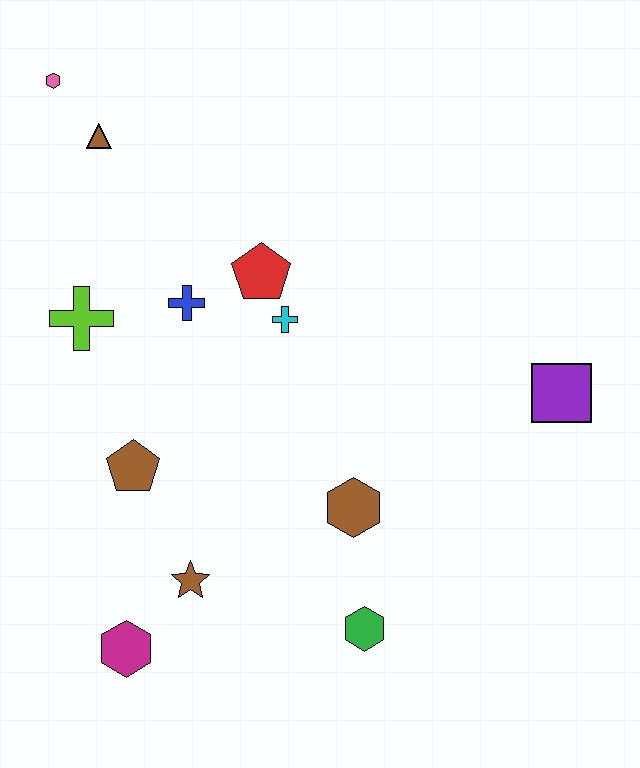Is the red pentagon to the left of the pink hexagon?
No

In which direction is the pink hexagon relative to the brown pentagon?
The pink hexagon is above the brown pentagon.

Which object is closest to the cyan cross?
The red pentagon is closest to the cyan cross.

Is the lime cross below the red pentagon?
Yes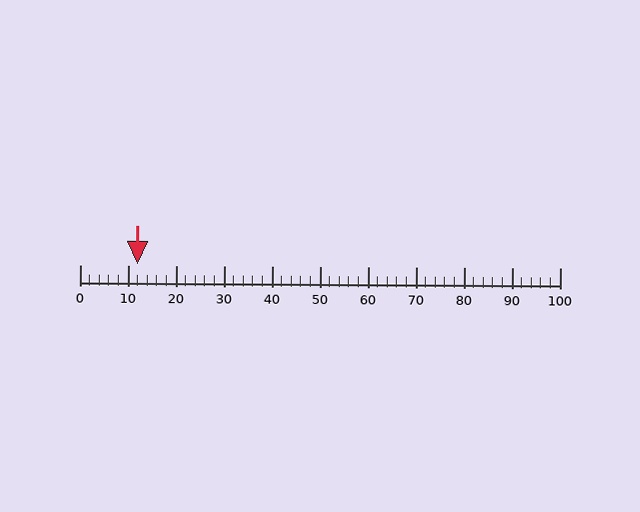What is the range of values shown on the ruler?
The ruler shows values from 0 to 100.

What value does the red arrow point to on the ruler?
The red arrow points to approximately 12.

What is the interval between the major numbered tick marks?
The major tick marks are spaced 10 units apart.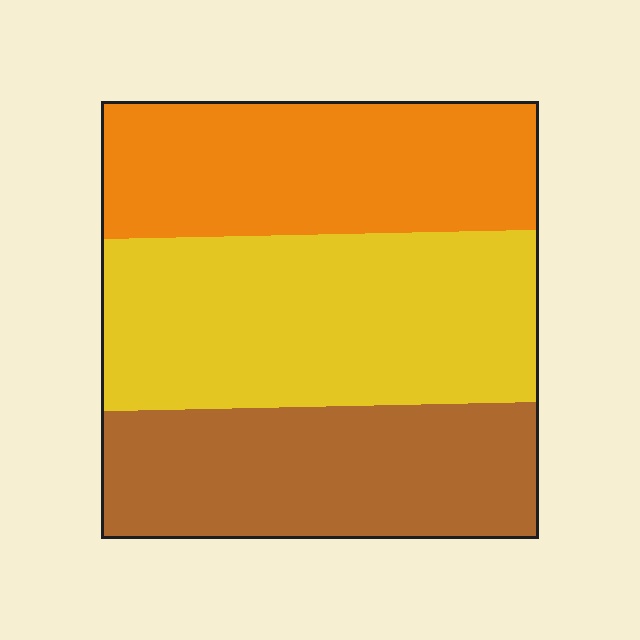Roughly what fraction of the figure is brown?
Brown covers roughly 30% of the figure.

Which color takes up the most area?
Yellow, at roughly 40%.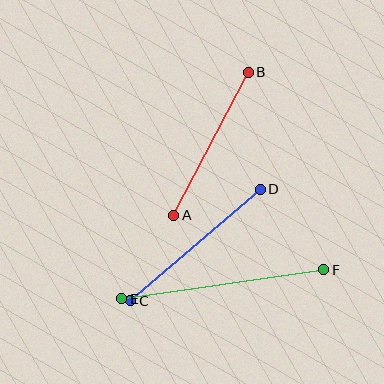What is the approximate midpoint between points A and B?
The midpoint is at approximately (211, 144) pixels.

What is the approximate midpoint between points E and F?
The midpoint is at approximately (223, 284) pixels.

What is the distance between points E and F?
The distance is approximately 204 pixels.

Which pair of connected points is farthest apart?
Points E and F are farthest apart.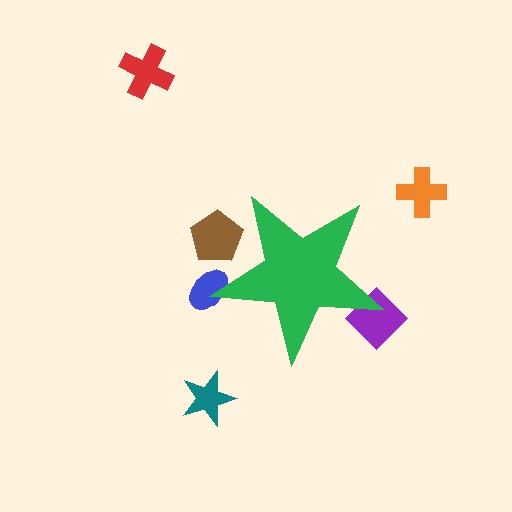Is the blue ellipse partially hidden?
Yes, the blue ellipse is partially hidden behind the green star.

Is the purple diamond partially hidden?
Yes, the purple diamond is partially hidden behind the green star.